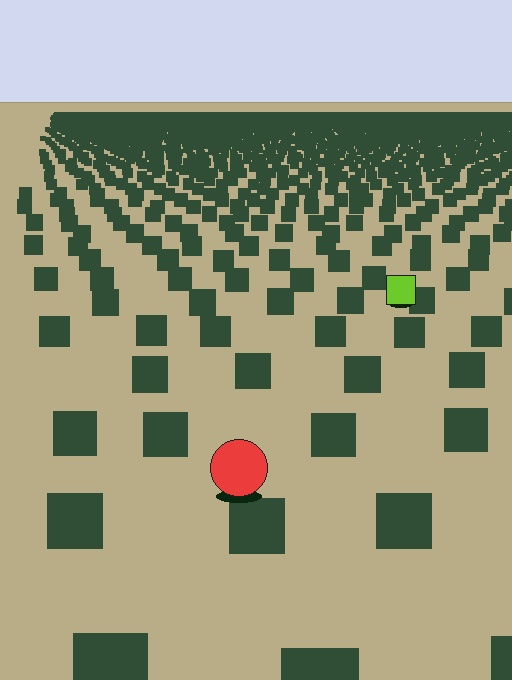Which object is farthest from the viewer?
The lime square is farthest from the viewer. It appears smaller and the ground texture around it is denser.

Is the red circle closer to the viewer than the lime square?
Yes. The red circle is closer — you can tell from the texture gradient: the ground texture is coarser near it.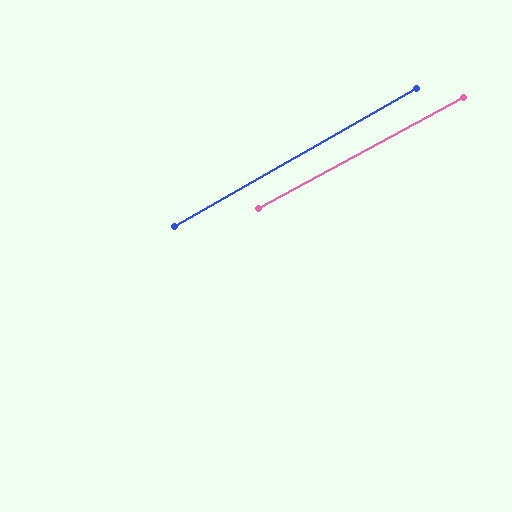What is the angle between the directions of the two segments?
Approximately 1 degree.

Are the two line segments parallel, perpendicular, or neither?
Parallel — their directions differ by only 1.4°.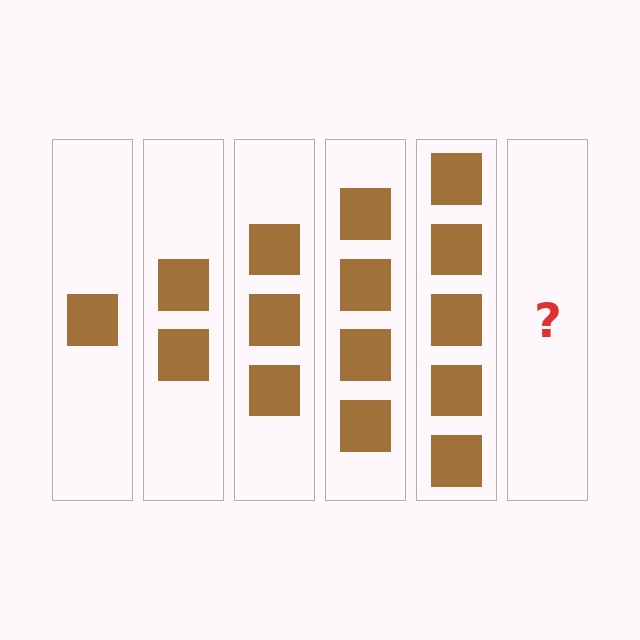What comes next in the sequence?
The next element should be 6 squares.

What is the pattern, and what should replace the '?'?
The pattern is that each step adds one more square. The '?' should be 6 squares.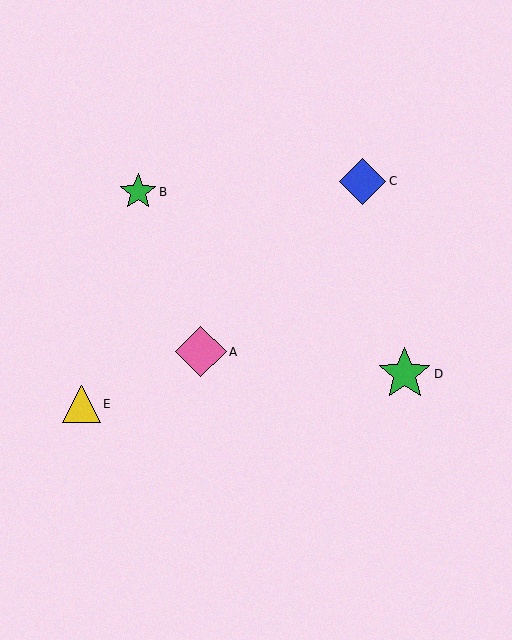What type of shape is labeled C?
Shape C is a blue diamond.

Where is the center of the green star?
The center of the green star is at (138, 192).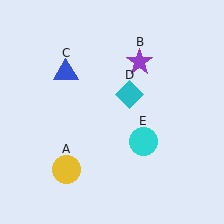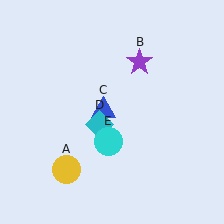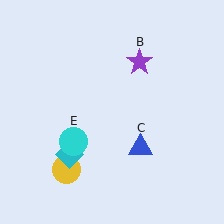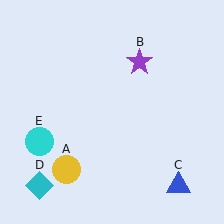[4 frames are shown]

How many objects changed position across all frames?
3 objects changed position: blue triangle (object C), cyan diamond (object D), cyan circle (object E).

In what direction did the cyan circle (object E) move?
The cyan circle (object E) moved left.